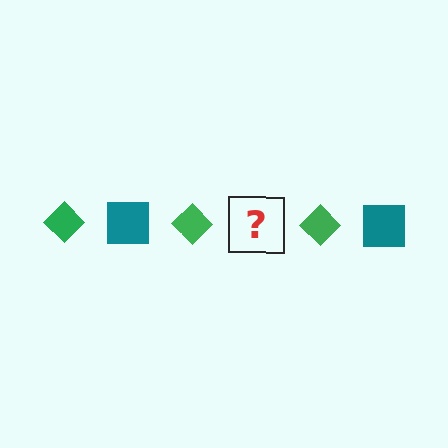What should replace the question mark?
The question mark should be replaced with a teal square.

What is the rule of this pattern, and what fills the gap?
The rule is that the pattern alternates between green diamond and teal square. The gap should be filled with a teal square.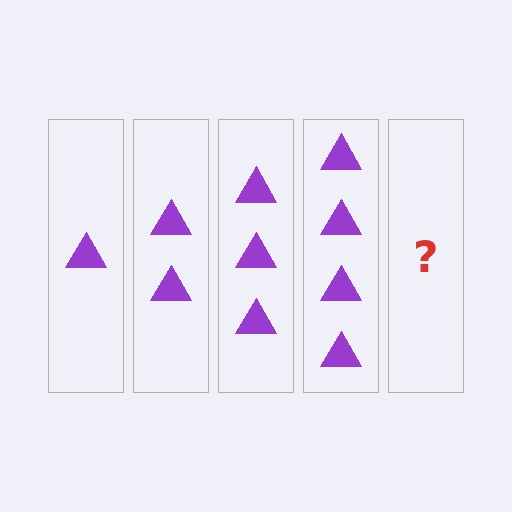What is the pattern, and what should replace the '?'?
The pattern is that each step adds one more triangle. The '?' should be 5 triangles.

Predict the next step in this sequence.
The next step is 5 triangles.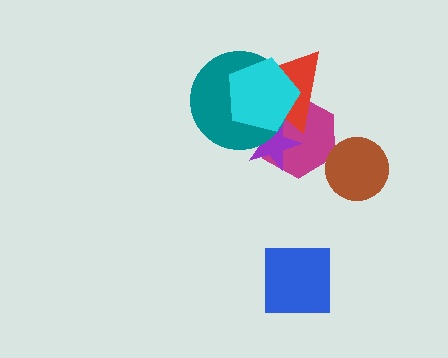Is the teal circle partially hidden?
Yes, it is partially covered by another shape.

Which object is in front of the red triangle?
The cyan pentagon is in front of the red triangle.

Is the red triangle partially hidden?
Yes, it is partially covered by another shape.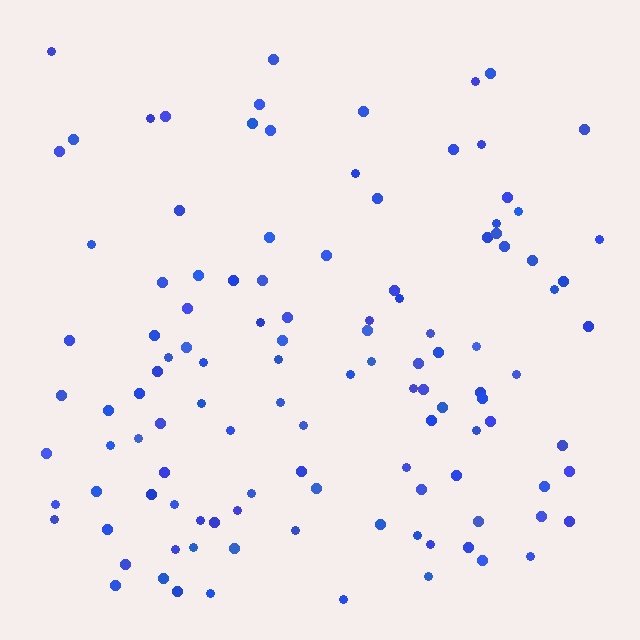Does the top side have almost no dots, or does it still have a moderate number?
Still a moderate number, just noticeably fewer than the bottom.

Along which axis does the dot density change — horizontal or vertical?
Vertical.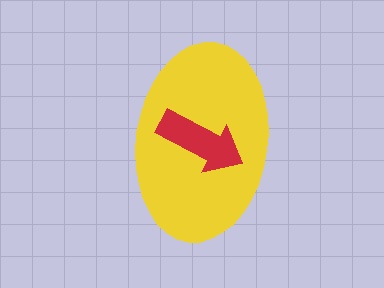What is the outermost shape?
The yellow ellipse.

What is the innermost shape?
The red arrow.